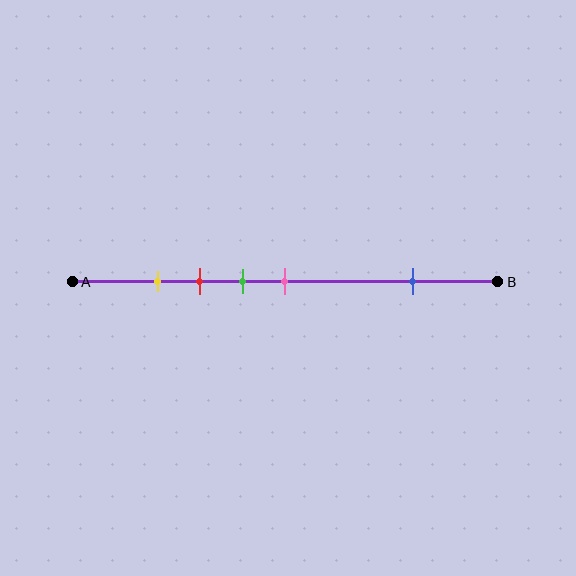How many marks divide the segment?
There are 5 marks dividing the segment.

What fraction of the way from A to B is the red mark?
The red mark is approximately 30% (0.3) of the way from A to B.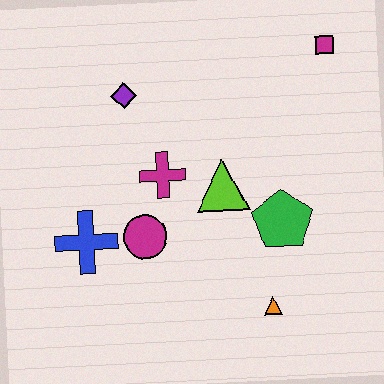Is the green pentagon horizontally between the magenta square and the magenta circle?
Yes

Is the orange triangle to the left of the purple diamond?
No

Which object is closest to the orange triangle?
The green pentagon is closest to the orange triangle.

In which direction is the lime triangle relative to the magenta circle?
The lime triangle is to the right of the magenta circle.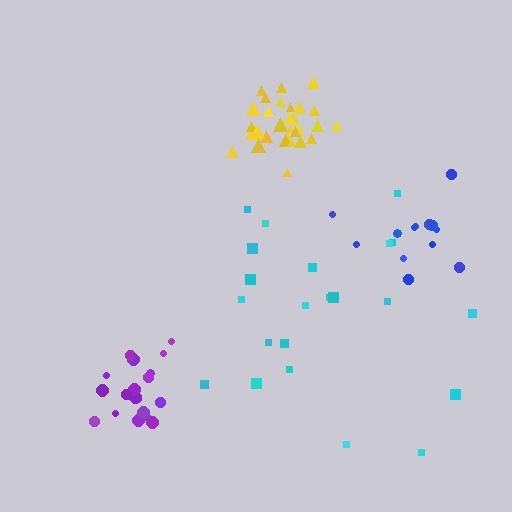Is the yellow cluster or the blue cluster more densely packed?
Yellow.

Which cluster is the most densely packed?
Yellow.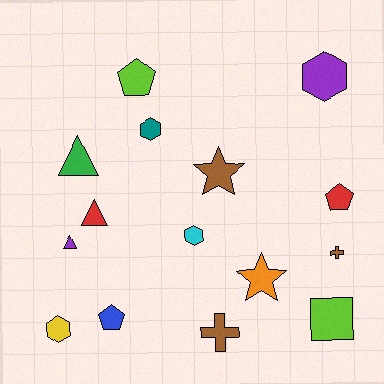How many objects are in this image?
There are 15 objects.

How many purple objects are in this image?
There are 2 purple objects.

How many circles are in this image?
There are no circles.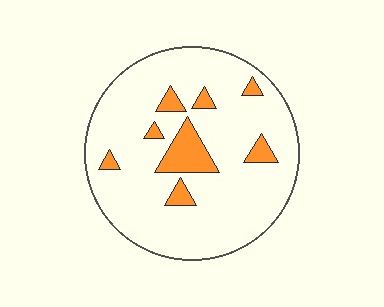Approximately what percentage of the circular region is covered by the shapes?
Approximately 10%.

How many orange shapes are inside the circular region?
8.